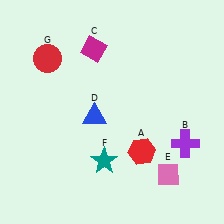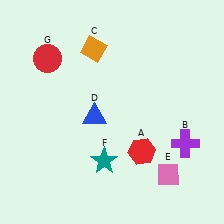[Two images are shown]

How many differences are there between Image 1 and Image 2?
There is 1 difference between the two images.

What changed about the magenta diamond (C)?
In Image 1, C is magenta. In Image 2, it changed to orange.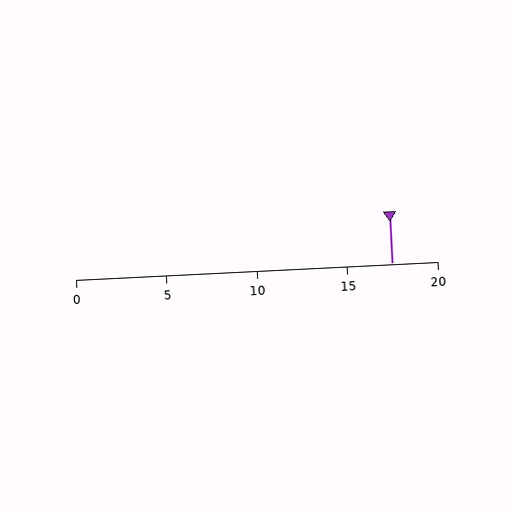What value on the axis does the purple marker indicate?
The marker indicates approximately 17.5.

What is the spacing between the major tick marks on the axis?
The major ticks are spaced 5 apart.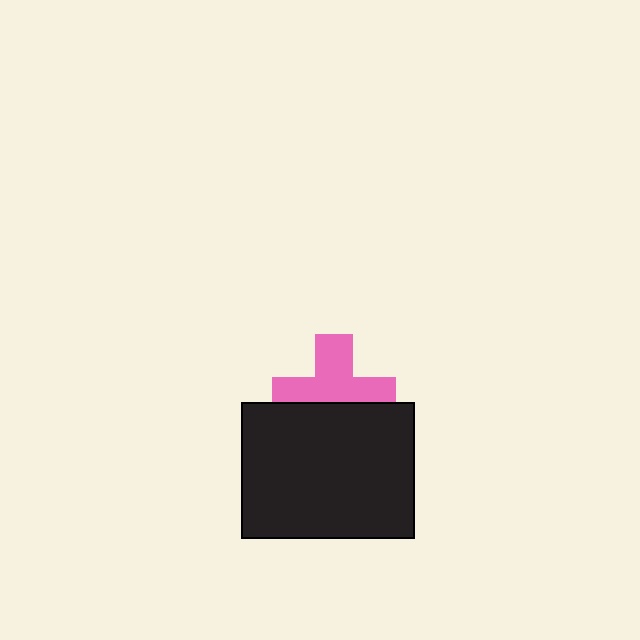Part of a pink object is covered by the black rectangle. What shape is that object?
It is a cross.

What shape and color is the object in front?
The object in front is a black rectangle.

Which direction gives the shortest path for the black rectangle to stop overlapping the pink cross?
Moving down gives the shortest separation.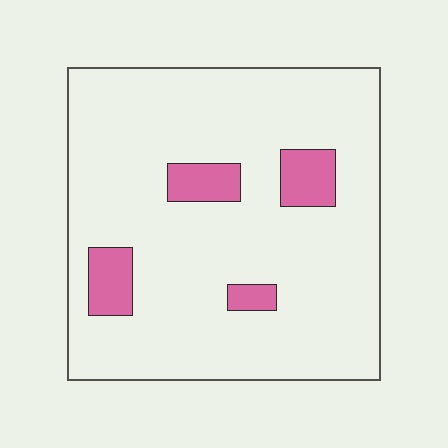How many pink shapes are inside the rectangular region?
4.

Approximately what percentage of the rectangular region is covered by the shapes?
Approximately 10%.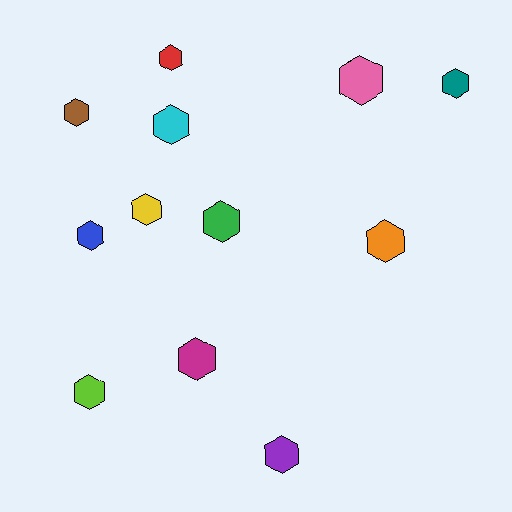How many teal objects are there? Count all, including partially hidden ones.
There is 1 teal object.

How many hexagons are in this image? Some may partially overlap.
There are 12 hexagons.